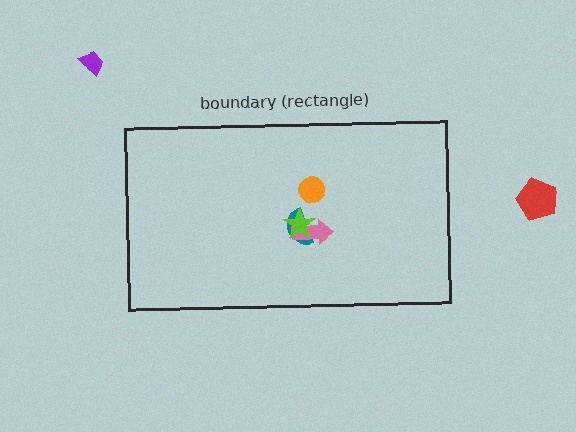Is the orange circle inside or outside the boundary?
Inside.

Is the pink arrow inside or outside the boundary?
Inside.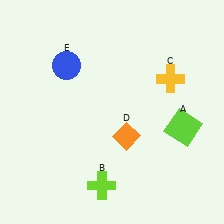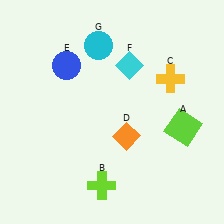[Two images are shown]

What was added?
A cyan diamond (F), a cyan circle (G) were added in Image 2.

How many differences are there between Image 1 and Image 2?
There are 2 differences between the two images.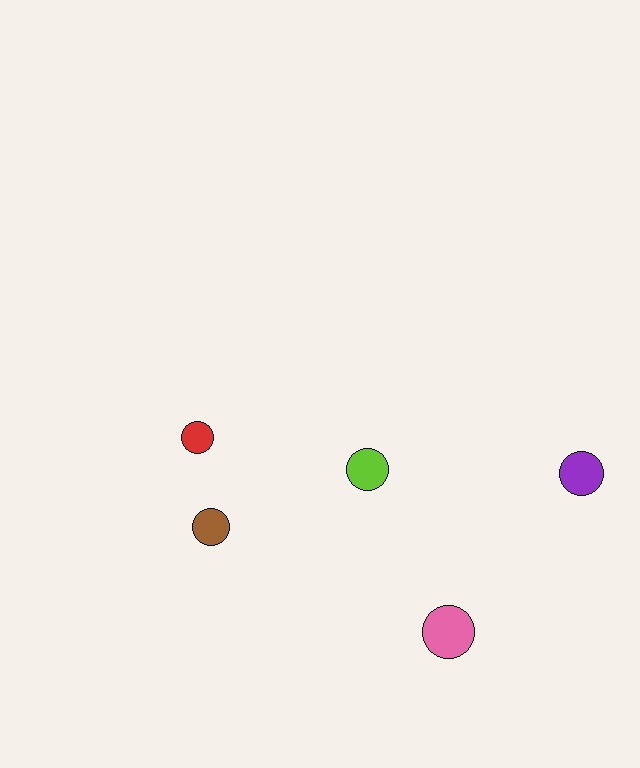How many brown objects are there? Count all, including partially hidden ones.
There is 1 brown object.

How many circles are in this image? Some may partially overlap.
There are 5 circles.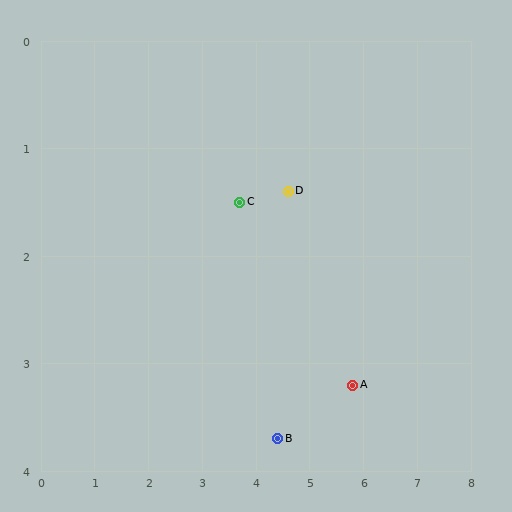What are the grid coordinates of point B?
Point B is at approximately (4.4, 3.7).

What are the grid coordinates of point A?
Point A is at approximately (5.8, 3.2).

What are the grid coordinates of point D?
Point D is at approximately (4.6, 1.4).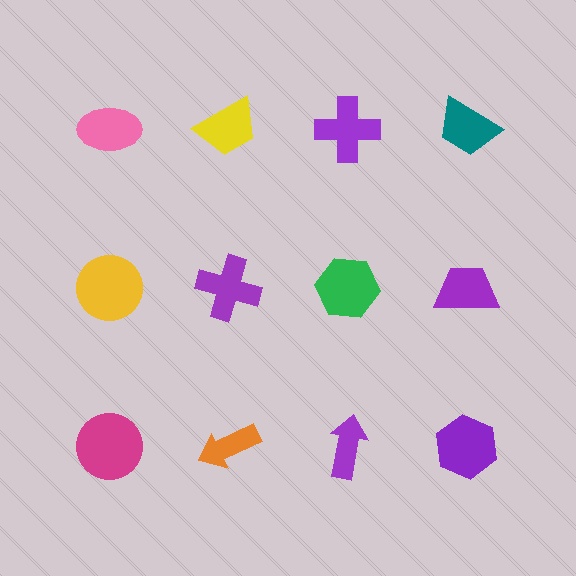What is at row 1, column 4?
A teal trapezoid.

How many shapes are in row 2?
4 shapes.